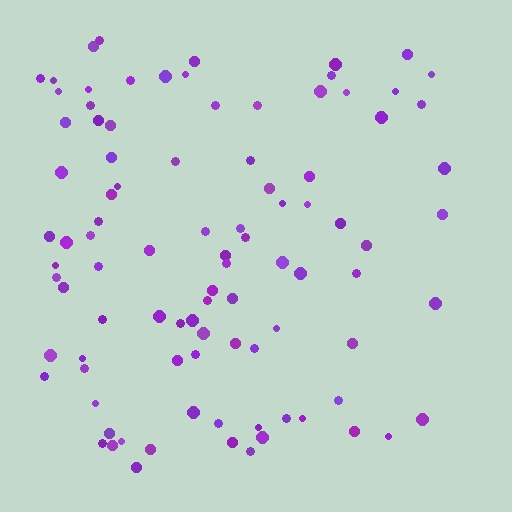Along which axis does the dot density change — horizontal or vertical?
Horizontal.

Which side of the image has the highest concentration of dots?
The left.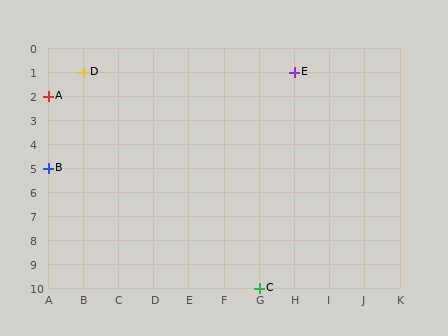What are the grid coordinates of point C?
Point C is at grid coordinates (G, 10).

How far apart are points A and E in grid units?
Points A and E are 7 columns and 1 row apart (about 7.1 grid units diagonally).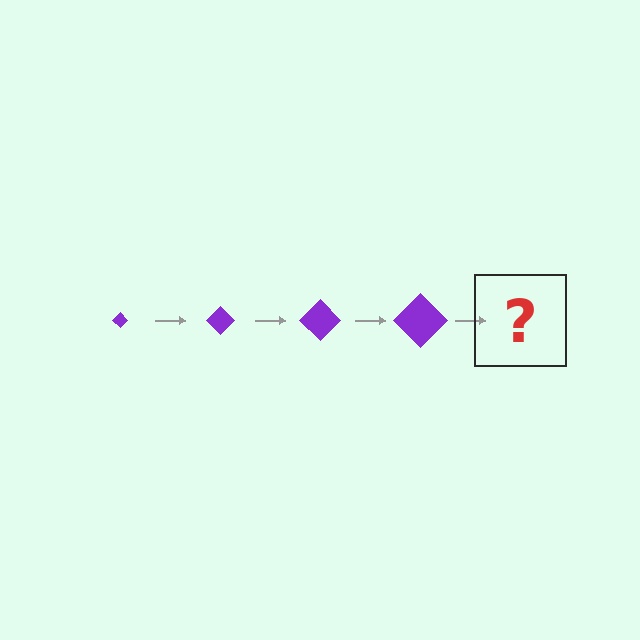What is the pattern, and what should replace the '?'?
The pattern is that the diamond gets progressively larger each step. The '?' should be a purple diamond, larger than the previous one.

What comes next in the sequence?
The next element should be a purple diamond, larger than the previous one.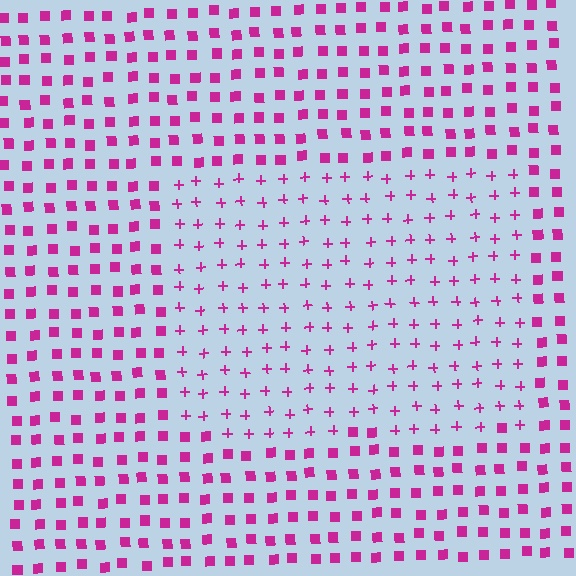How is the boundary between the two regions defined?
The boundary is defined by a change in element shape: plus signs inside vs. squares outside. All elements share the same color and spacing.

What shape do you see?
I see a rectangle.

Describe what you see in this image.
The image is filled with small magenta elements arranged in a uniform grid. A rectangle-shaped region contains plus signs, while the surrounding area contains squares. The boundary is defined purely by the change in element shape.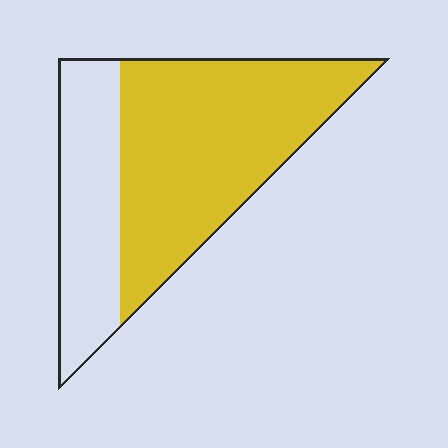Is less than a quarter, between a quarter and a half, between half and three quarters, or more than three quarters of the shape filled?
Between half and three quarters.